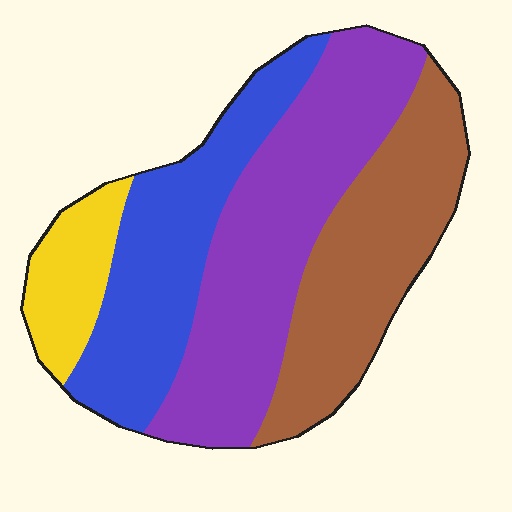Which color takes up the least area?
Yellow, at roughly 10%.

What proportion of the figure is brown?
Brown covers 28% of the figure.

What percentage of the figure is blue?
Blue covers about 25% of the figure.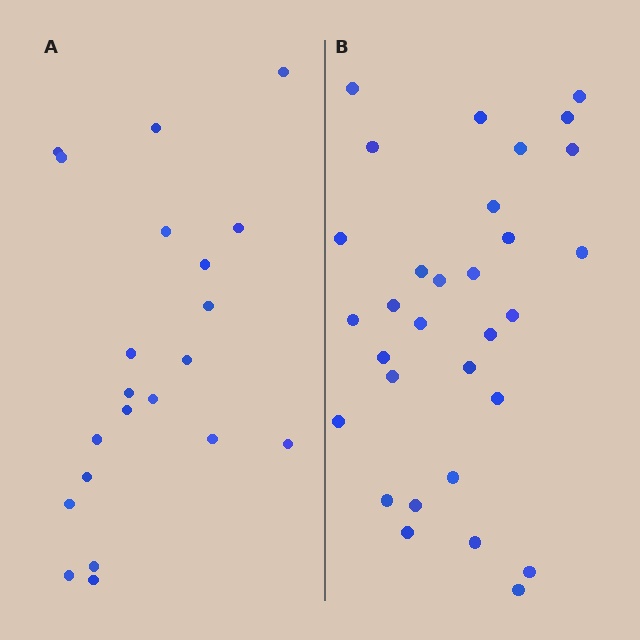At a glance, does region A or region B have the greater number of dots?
Region B (the right region) has more dots.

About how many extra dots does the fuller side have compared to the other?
Region B has roughly 10 or so more dots than region A.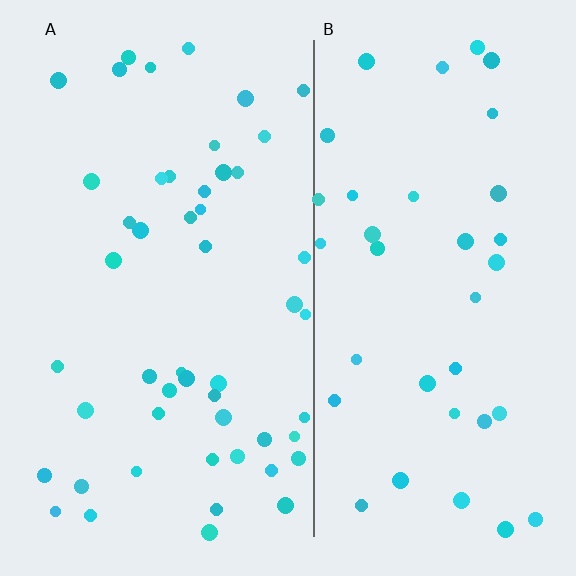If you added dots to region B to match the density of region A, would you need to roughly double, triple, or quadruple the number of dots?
Approximately double.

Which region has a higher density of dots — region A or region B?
A (the left).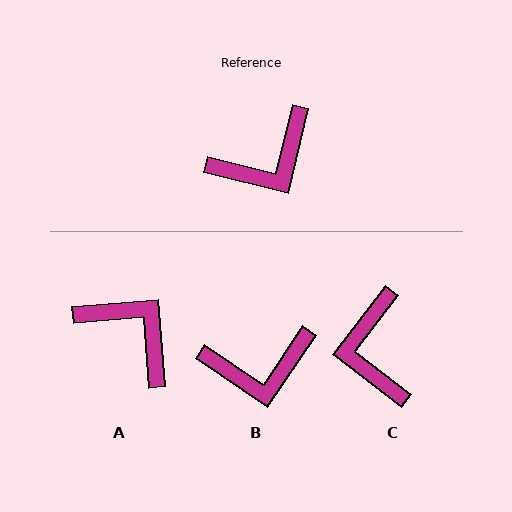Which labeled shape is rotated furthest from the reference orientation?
C, about 114 degrees away.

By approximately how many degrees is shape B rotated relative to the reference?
Approximately 21 degrees clockwise.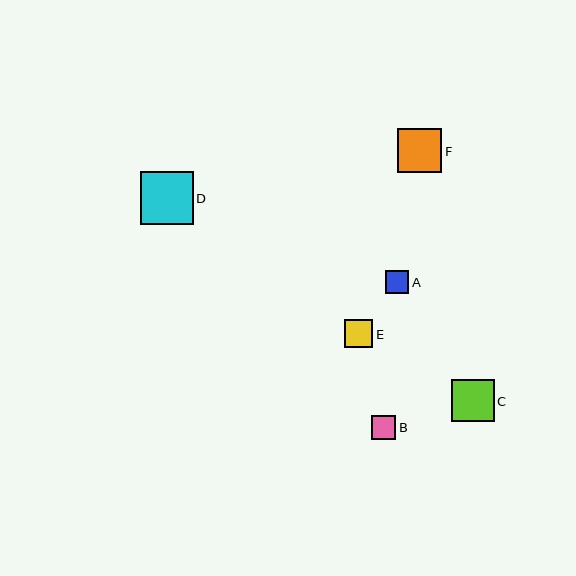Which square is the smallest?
Square A is the smallest with a size of approximately 23 pixels.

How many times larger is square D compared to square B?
Square D is approximately 2.2 times the size of square B.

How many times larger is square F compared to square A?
Square F is approximately 1.9 times the size of square A.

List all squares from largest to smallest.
From largest to smallest: D, F, C, E, B, A.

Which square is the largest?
Square D is the largest with a size of approximately 52 pixels.